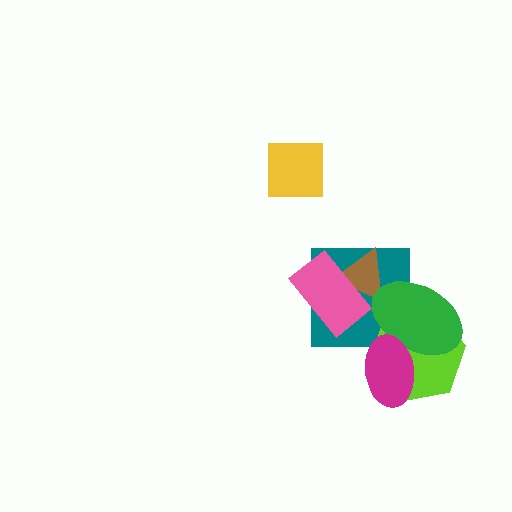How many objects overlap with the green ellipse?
4 objects overlap with the green ellipse.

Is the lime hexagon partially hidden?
Yes, it is partially covered by another shape.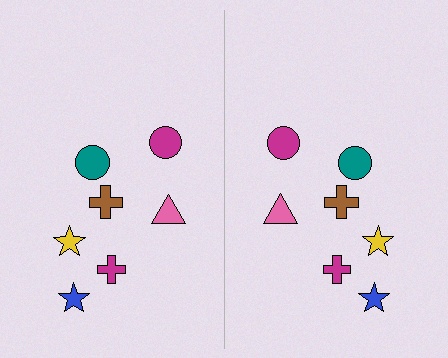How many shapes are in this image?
There are 14 shapes in this image.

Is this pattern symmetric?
Yes, this pattern has bilateral (reflection) symmetry.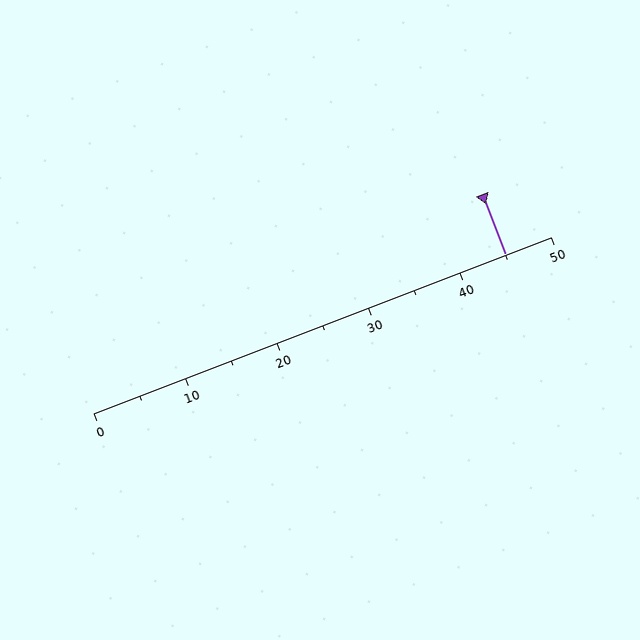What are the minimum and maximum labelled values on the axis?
The axis runs from 0 to 50.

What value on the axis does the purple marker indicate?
The marker indicates approximately 45.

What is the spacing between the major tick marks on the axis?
The major ticks are spaced 10 apart.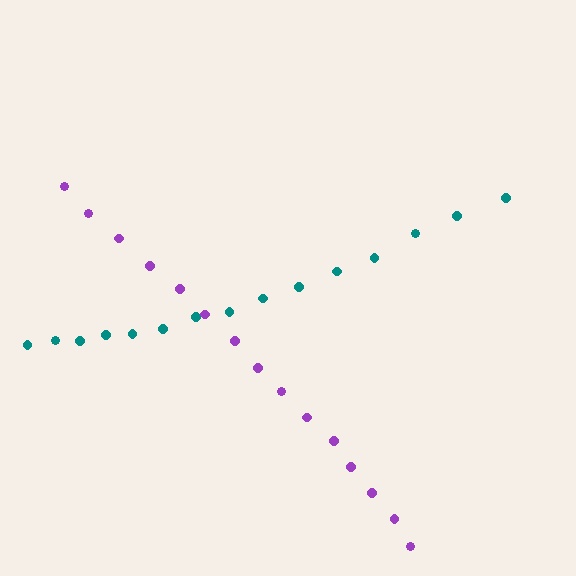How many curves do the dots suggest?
There are 2 distinct paths.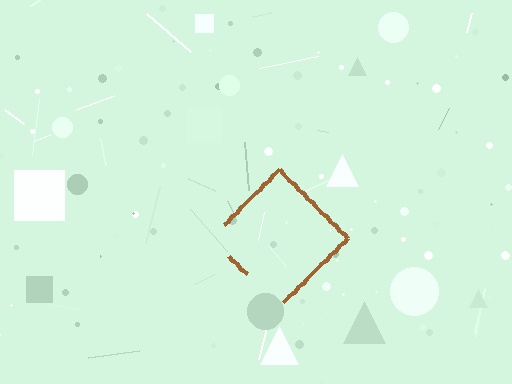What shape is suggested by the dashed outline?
The dashed outline suggests a diamond.